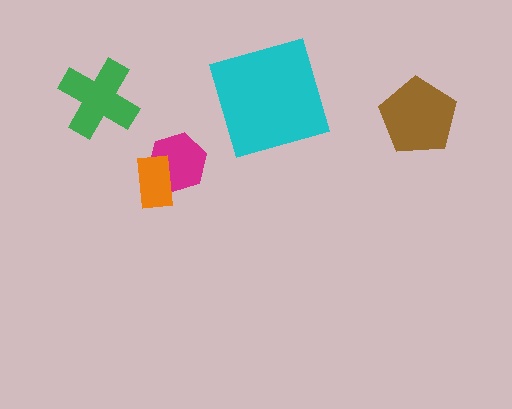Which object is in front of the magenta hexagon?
The orange rectangle is in front of the magenta hexagon.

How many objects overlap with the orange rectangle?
1 object overlaps with the orange rectangle.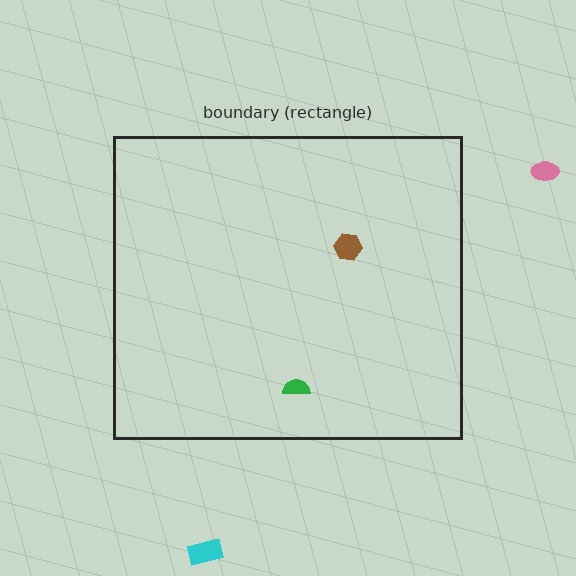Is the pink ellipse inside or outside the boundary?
Outside.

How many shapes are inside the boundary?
2 inside, 2 outside.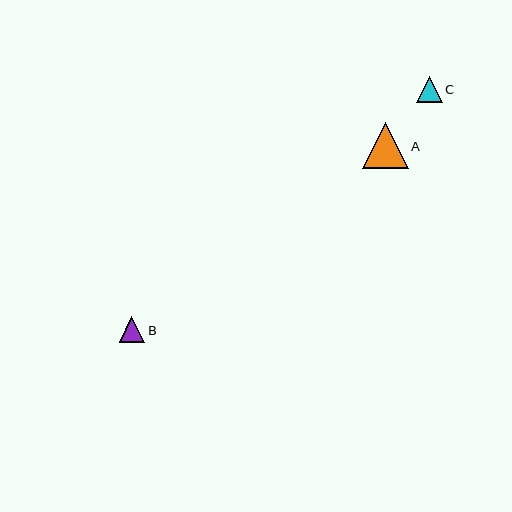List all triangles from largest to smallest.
From largest to smallest: A, C, B.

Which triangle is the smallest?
Triangle B is the smallest with a size of approximately 25 pixels.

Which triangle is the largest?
Triangle A is the largest with a size of approximately 46 pixels.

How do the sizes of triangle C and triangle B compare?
Triangle C and triangle B are approximately the same size.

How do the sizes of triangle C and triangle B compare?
Triangle C and triangle B are approximately the same size.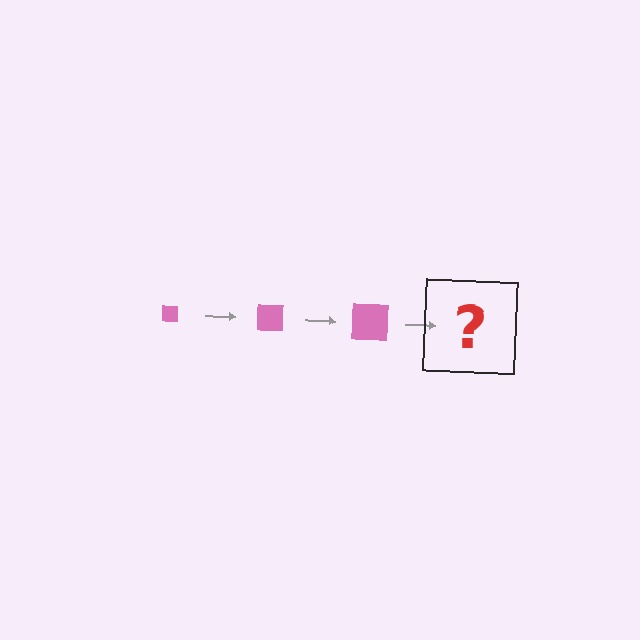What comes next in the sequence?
The next element should be a pink square, larger than the previous one.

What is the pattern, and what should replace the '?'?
The pattern is that the square gets progressively larger each step. The '?' should be a pink square, larger than the previous one.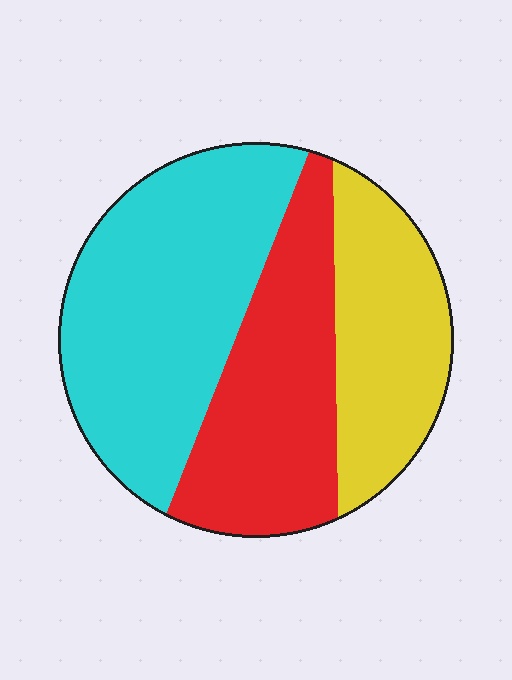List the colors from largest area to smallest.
From largest to smallest: cyan, red, yellow.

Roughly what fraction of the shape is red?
Red covers roughly 30% of the shape.